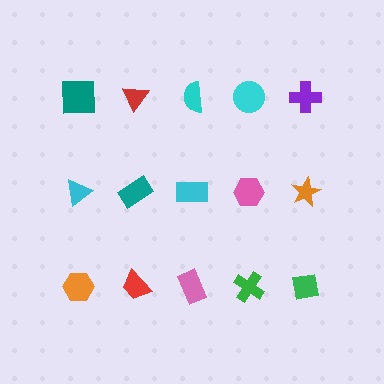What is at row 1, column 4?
A cyan circle.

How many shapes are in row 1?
5 shapes.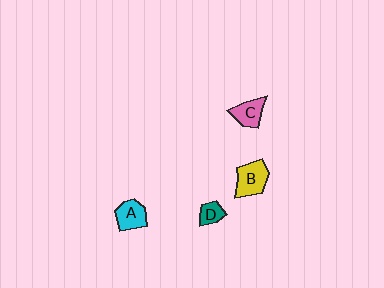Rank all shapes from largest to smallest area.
From largest to smallest: B (yellow), A (cyan), C (pink), D (teal).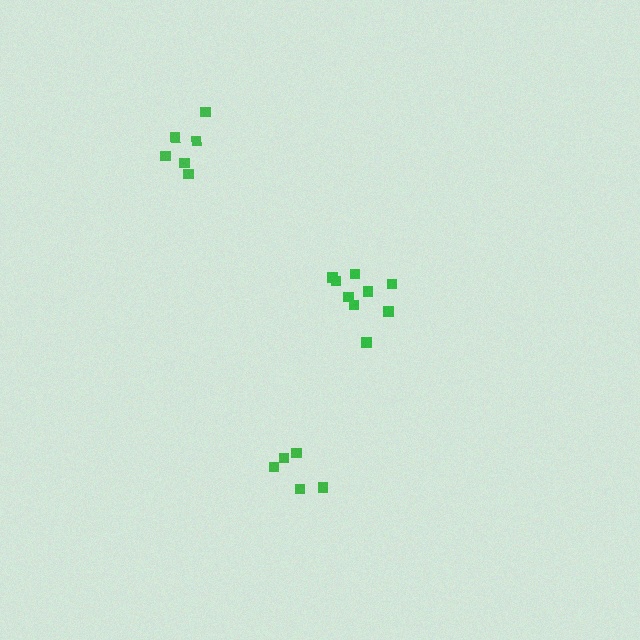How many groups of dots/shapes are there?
There are 3 groups.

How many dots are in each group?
Group 1: 9 dots, Group 2: 5 dots, Group 3: 6 dots (20 total).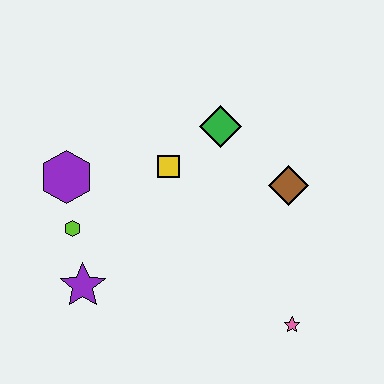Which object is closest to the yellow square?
The green diamond is closest to the yellow square.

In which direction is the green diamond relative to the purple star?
The green diamond is above the purple star.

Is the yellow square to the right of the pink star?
No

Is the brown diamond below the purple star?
No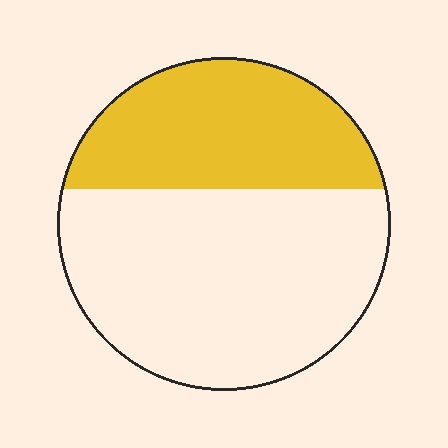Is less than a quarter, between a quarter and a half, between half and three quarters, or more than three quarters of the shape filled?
Between a quarter and a half.